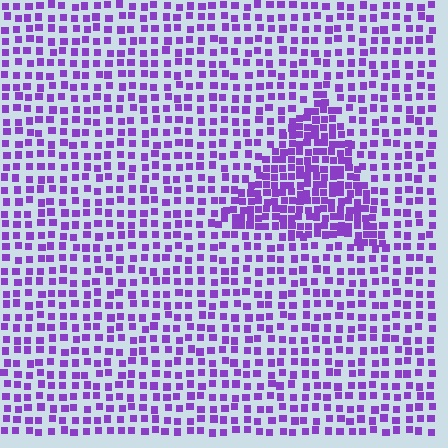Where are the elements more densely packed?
The elements are more densely packed inside the triangle boundary.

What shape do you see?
I see a triangle.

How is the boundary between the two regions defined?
The boundary is defined by a change in element density (approximately 2.0x ratio). All elements are the same color, size, and shape.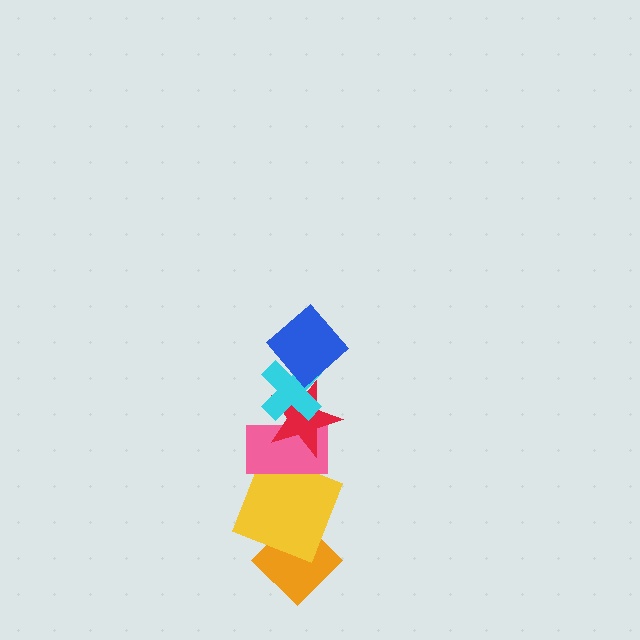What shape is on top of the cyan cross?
The blue diamond is on top of the cyan cross.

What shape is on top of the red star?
The cyan cross is on top of the red star.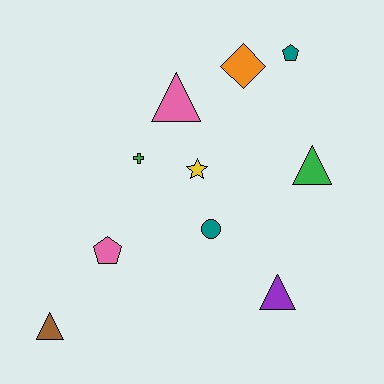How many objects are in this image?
There are 10 objects.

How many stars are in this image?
There is 1 star.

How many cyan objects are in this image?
There are no cyan objects.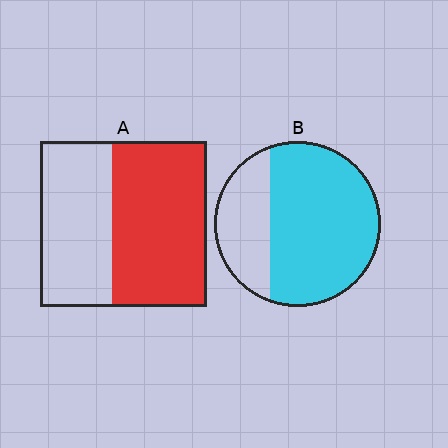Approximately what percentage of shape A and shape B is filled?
A is approximately 55% and B is approximately 70%.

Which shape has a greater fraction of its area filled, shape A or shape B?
Shape B.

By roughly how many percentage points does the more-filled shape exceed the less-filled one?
By roughly 15 percentage points (B over A).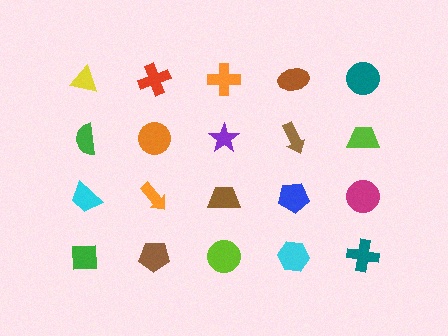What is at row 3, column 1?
A cyan trapezoid.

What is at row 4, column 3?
A lime circle.